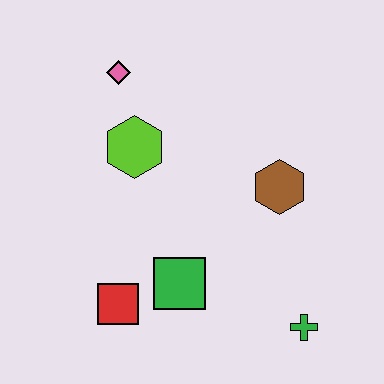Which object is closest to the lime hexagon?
The pink diamond is closest to the lime hexagon.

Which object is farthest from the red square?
The pink diamond is farthest from the red square.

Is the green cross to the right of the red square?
Yes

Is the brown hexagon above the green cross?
Yes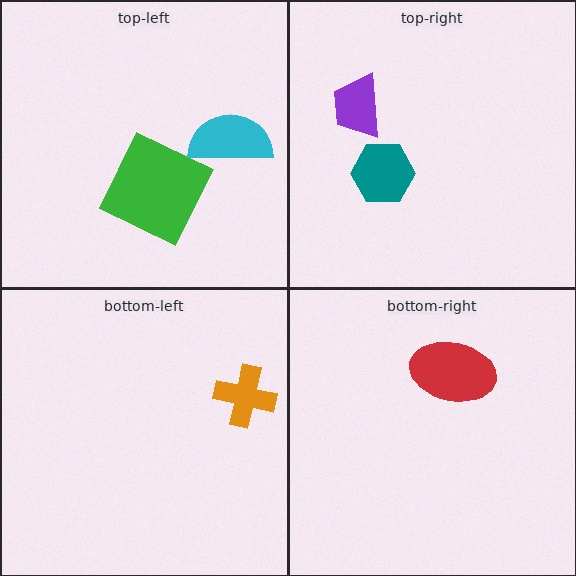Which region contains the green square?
The top-left region.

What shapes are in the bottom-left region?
The orange cross.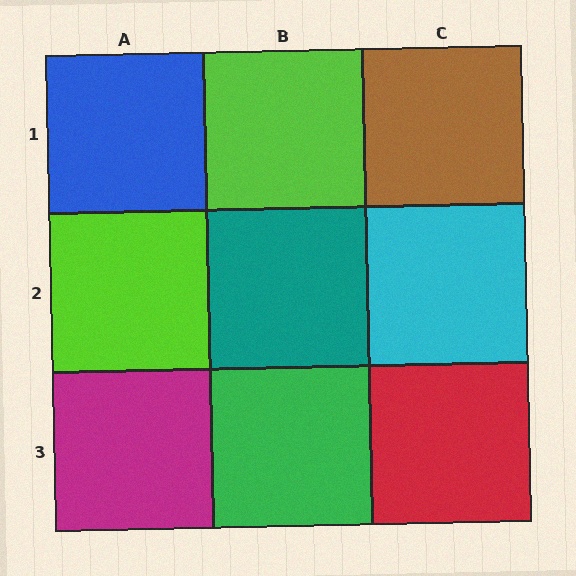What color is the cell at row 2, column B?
Teal.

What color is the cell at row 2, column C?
Cyan.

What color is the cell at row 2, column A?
Lime.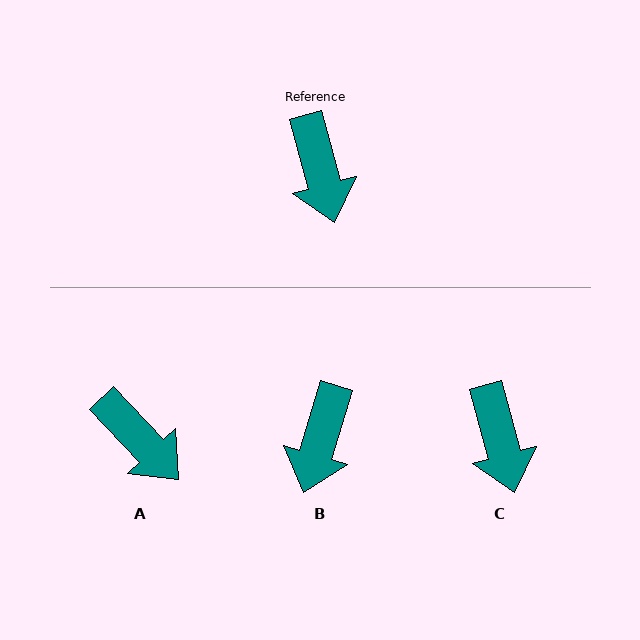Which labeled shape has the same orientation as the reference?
C.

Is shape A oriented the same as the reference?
No, it is off by about 28 degrees.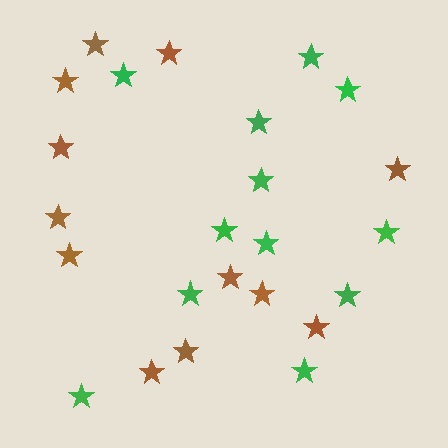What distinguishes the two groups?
There are 2 groups: one group of green stars (12) and one group of brown stars (12).